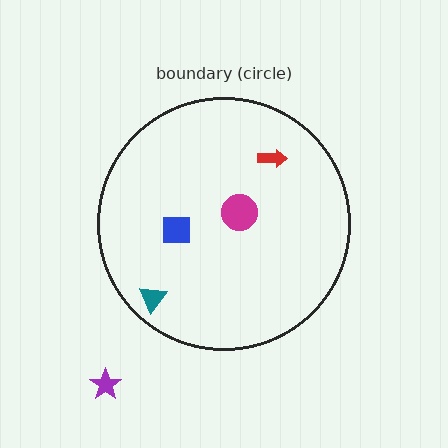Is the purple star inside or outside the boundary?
Outside.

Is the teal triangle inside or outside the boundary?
Inside.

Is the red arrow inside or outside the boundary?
Inside.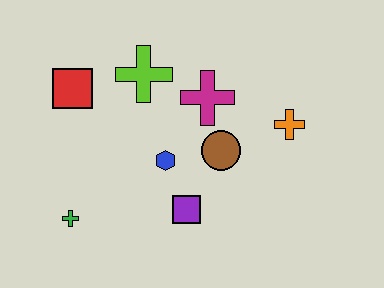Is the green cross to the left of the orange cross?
Yes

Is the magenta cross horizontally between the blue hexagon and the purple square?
No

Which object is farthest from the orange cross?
The green cross is farthest from the orange cross.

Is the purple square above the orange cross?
No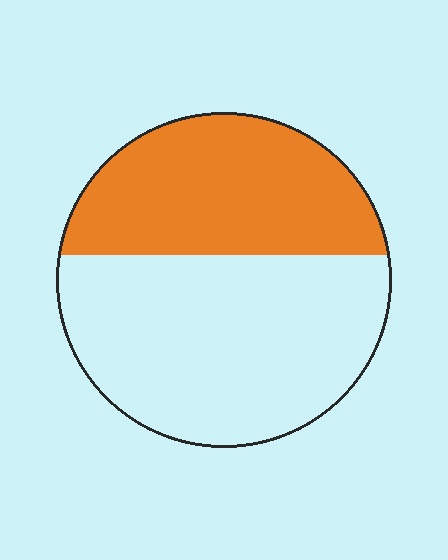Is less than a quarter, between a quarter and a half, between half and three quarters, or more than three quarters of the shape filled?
Between a quarter and a half.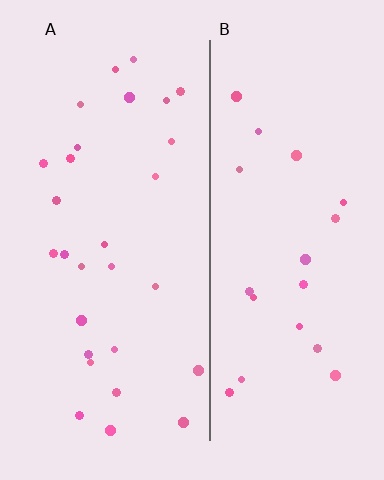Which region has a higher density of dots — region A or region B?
A (the left).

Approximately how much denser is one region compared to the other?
Approximately 1.4× — region A over region B.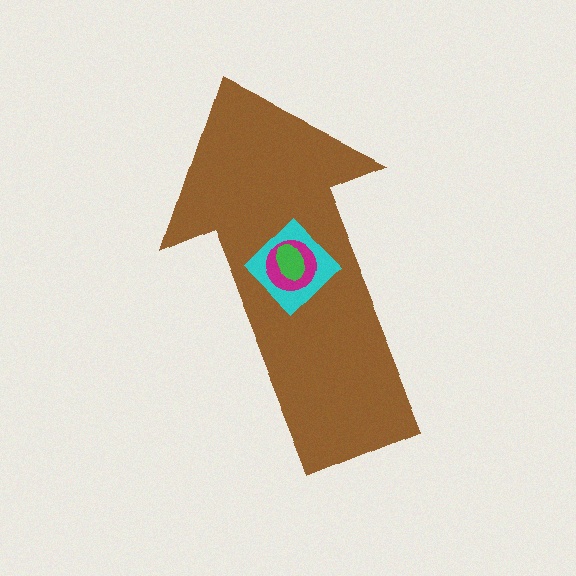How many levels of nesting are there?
4.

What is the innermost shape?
The green ellipse.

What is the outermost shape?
The brown arrow.